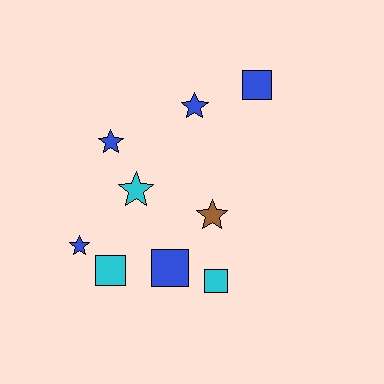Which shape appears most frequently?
Star, with 5 objects.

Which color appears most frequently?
Blue, with 5 objects.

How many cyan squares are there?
There are 2 cyan squares.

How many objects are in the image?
There are 9 objects.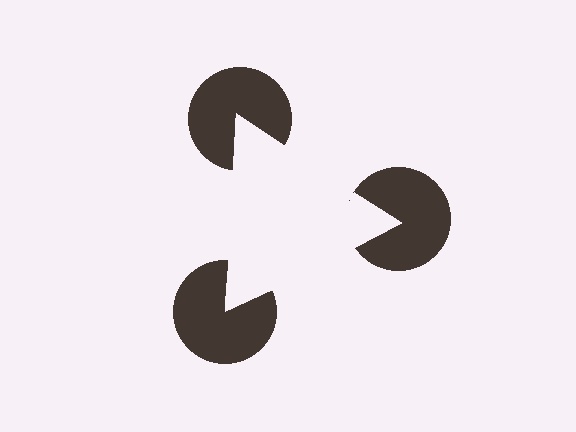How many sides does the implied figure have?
3 sides.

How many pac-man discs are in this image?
There are 3 — one at each vertex of the illusory triangle.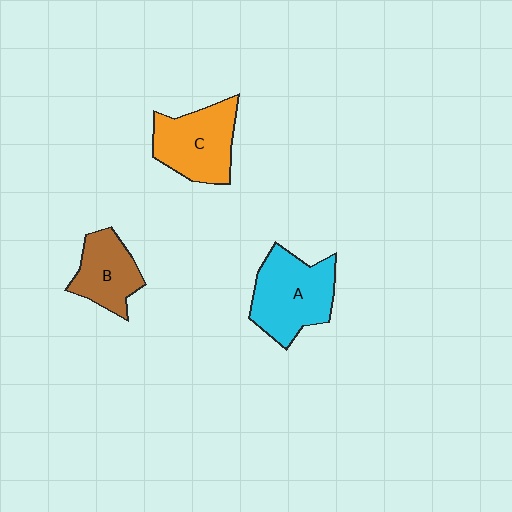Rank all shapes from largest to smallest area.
From largest to smallest: A (cyan), C (orange), B (brown).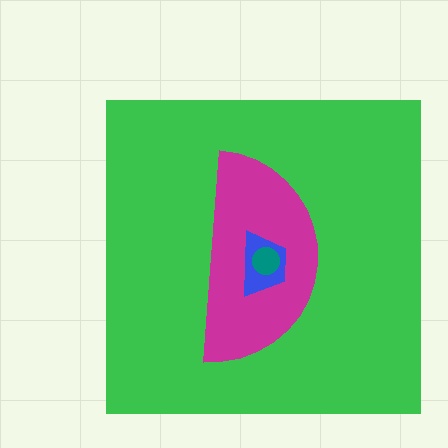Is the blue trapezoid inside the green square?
Yes.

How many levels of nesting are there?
4.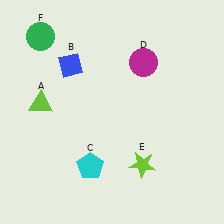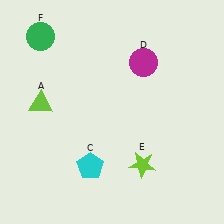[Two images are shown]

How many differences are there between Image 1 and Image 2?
There is 1 difference between the two images.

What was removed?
The blue diamond (B) was removed in Image 2.